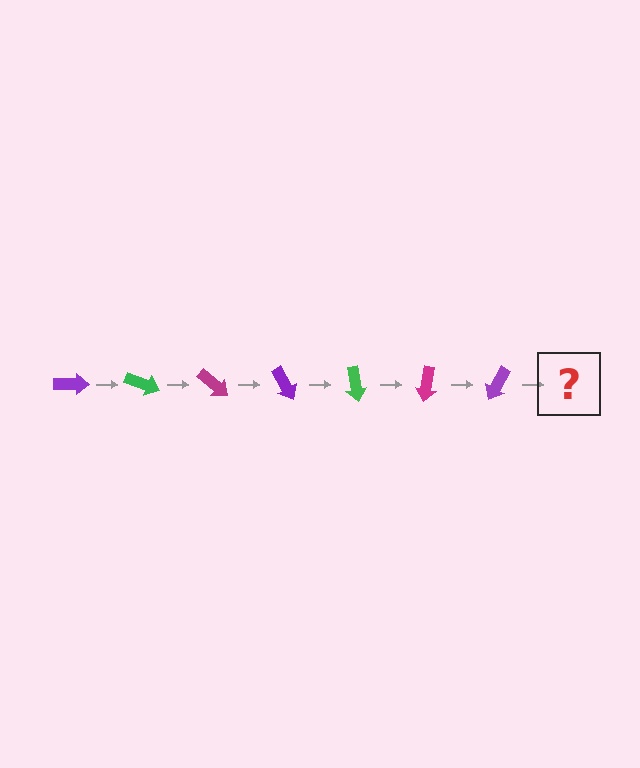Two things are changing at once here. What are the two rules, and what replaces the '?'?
The two rules are that it rotates 20 degrees each step and the color cycles through purple, green, and magenta. The '?' should be a green arrow, rotated 140 degrees from the start.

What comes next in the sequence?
The next element should be a green arrow, rotated 140 degrees from the start.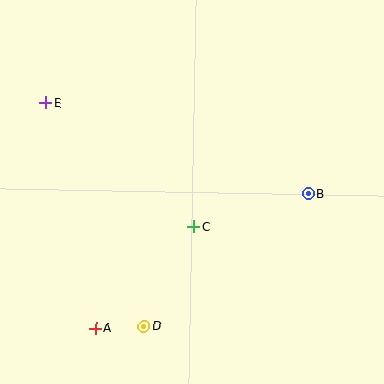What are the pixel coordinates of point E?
Point E is at (46, 103).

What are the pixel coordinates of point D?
Point D is at (144, 326).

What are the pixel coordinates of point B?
Point B is at (308, 194).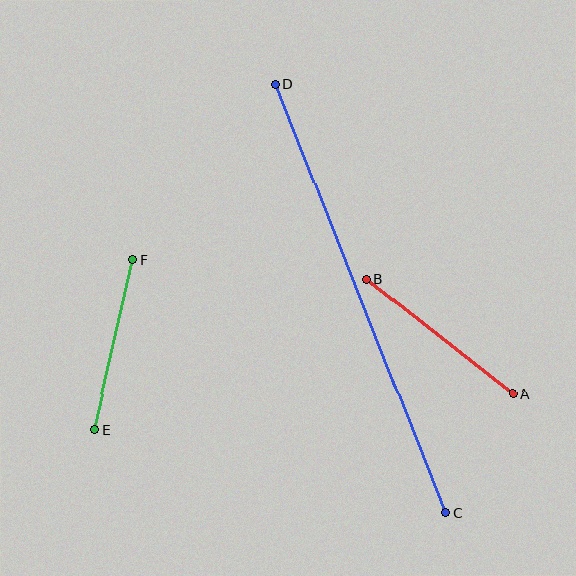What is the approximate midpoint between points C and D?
The midpoint is at approximately (361, 299) pixels.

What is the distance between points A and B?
The distance is approximately 186 pixels.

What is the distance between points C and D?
The distance is approximately 461 pixels.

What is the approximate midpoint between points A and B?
The midpoint is at approximately (440, 336) pixels.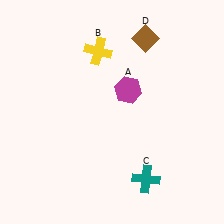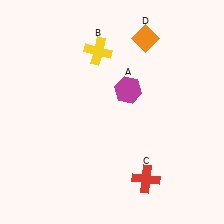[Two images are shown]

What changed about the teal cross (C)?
In Image 1, C is teal. In Image 2, it changed to red.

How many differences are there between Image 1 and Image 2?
There are 2 differences between the two images.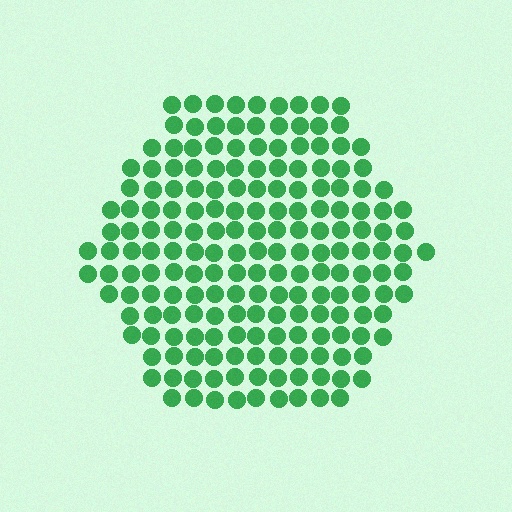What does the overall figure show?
The overall figure shows a hexagon.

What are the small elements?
The small elements are circles.